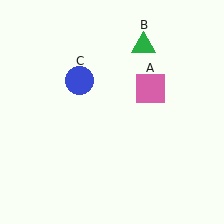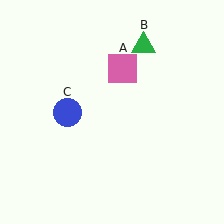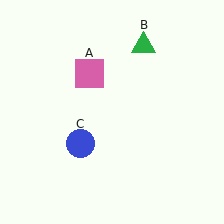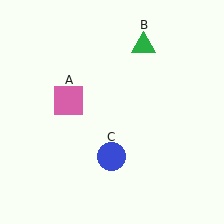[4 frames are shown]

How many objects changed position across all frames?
2 objects changed position: pink square (object A), blue circle (object C).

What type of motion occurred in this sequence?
The pink square (object A), blue circle (object C) rotated counterclockwise around the center of the scene.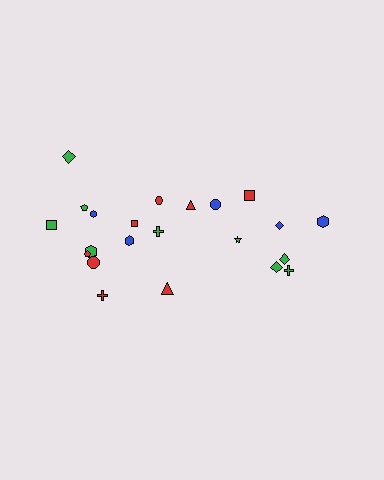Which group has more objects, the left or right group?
The left group.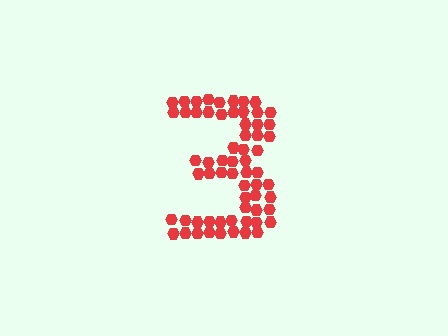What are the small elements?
The small elements are hexagons.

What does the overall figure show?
The overall figure shows the digit 3.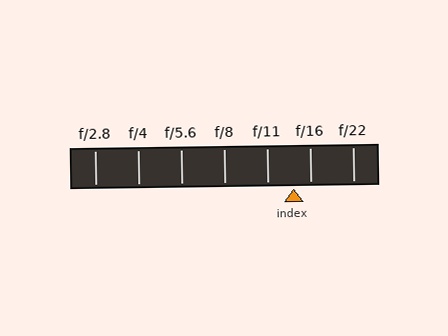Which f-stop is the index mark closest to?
The index mark is closest to f/16.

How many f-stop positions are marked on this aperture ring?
There are 7 f-stop positions marked.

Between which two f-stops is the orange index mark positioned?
The index mark is between f/11 and f/16.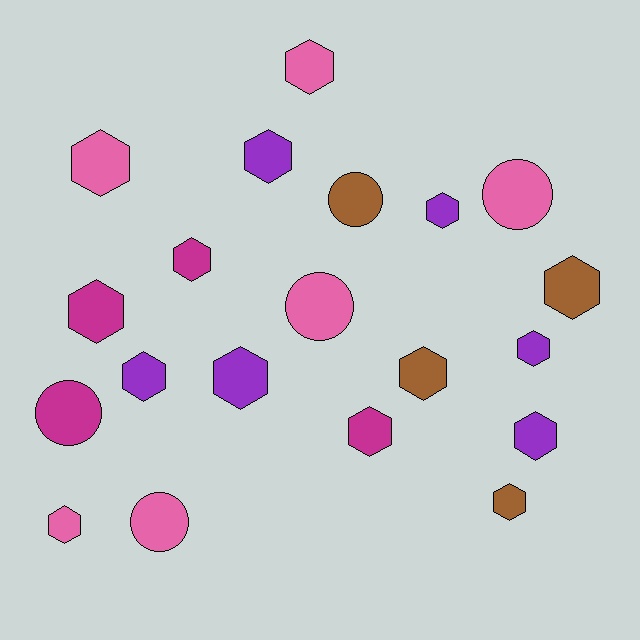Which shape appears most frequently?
Hexagon, with 15 objects.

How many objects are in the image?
There are 20 objects.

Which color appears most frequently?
Purple, with 6 objects.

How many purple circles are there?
There are no purple circles.